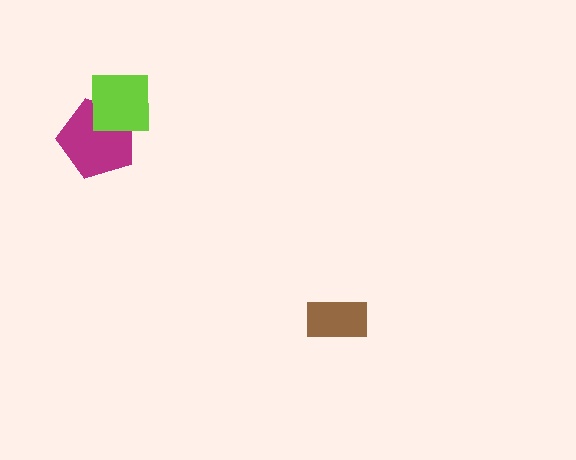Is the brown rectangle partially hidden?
No, no other shape covers it.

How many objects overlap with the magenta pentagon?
1 object overlaps with the magenta pentagon.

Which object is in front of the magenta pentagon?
The lime square is in front of the magenta pentagon.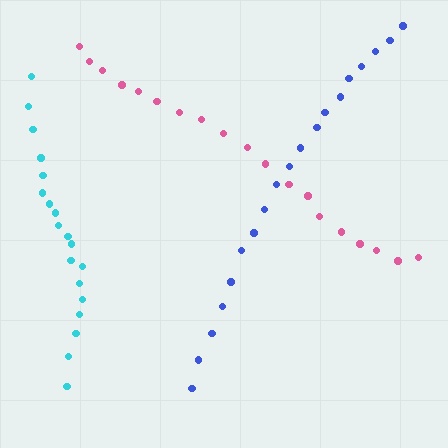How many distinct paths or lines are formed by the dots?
There are 3 distinct paths.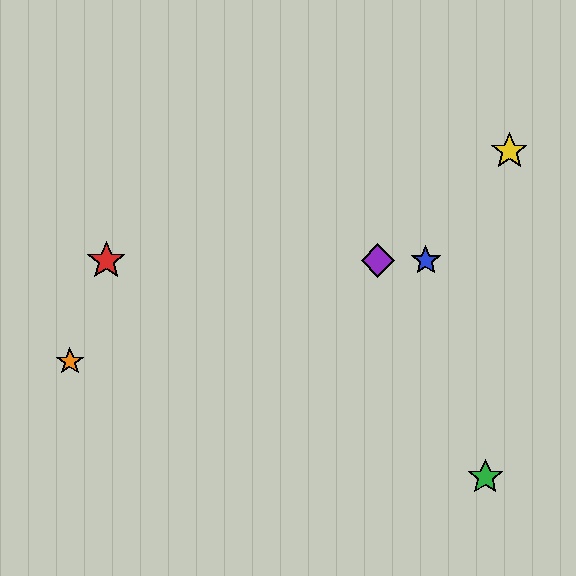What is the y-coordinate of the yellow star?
The yellow star is at y≈151.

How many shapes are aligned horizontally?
3 shapes (the red star, the blue star, the purple diamond) are aligned horizontally.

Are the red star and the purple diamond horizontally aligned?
Yes, both are at y≈261.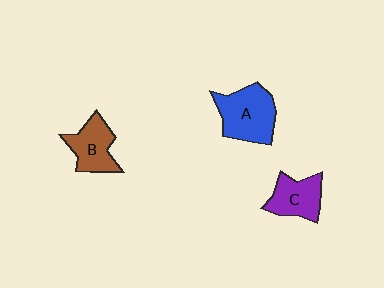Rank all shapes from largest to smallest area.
From largest to smallest: A (blue), B (brown), C (purple).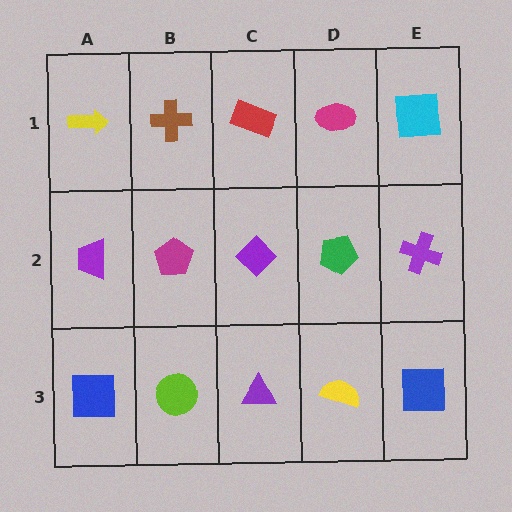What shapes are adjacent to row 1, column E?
A purple cross (row 2, column E), a magenta ellipse (row 1, column D).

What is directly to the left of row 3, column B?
A blue square.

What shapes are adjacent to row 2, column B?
A brown cross (row 1, column B), a lime circle (row 3, column B), a purple trapezoid (row 2, column A), a purple diamond (row 2, column C).